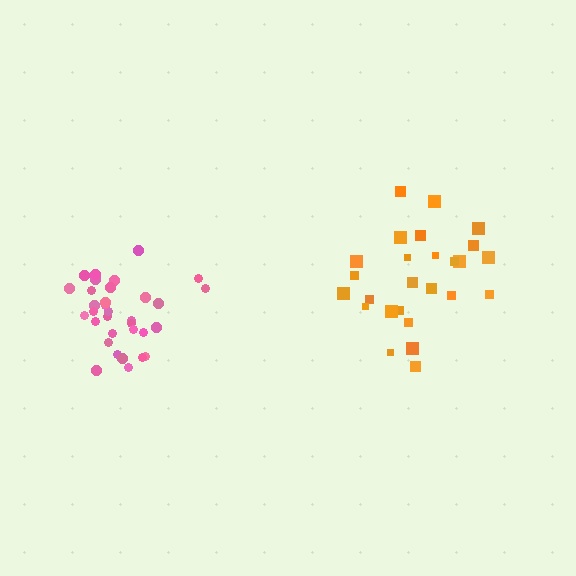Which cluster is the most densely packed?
Pink.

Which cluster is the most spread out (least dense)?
Orange.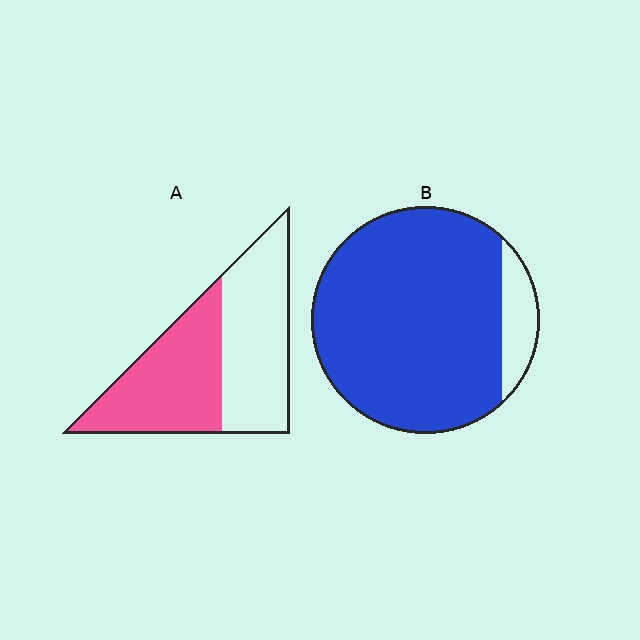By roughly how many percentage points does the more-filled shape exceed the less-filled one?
By roughly 40 percentage points (B over A).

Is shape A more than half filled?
Roughly half.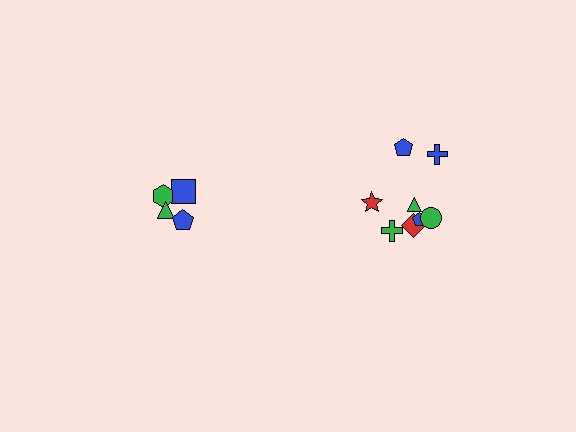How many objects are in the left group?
There are 4 objects.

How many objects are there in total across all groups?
There are 12 objects.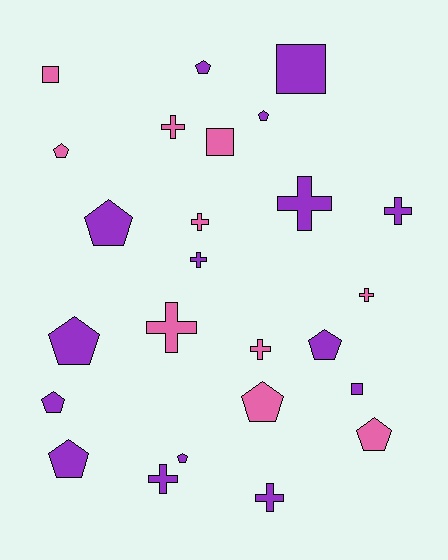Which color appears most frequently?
Purple, with 15 objects.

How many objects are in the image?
There are 25 objects.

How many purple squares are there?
There are 2 purple squares.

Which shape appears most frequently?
Pentagon, with 11 objects.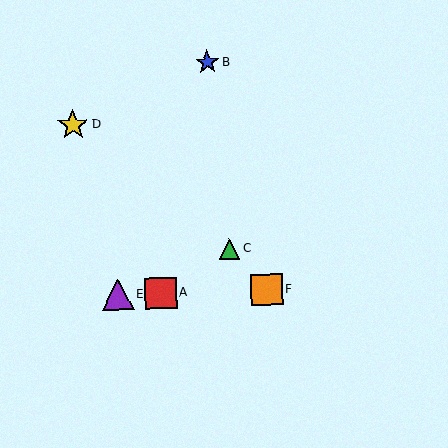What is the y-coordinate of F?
Object F is at y≈290.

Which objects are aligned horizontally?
Objects A, E, F are aligned horizontally.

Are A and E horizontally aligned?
Yes, both are at y≈293.